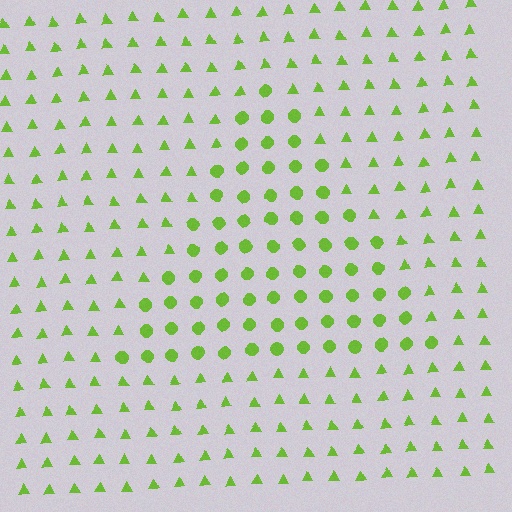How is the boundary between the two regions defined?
The boundary is defined by a change in element shape: circles inside vs. triangles outside. All elements share the same color and spacing.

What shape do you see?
I see a triangle.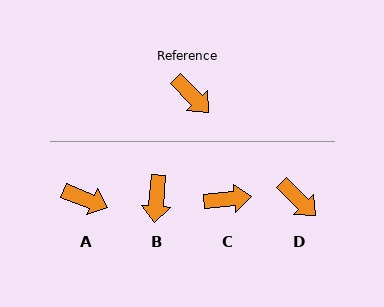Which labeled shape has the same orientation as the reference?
D.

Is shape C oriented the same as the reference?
No, it is off by about 51 degrees.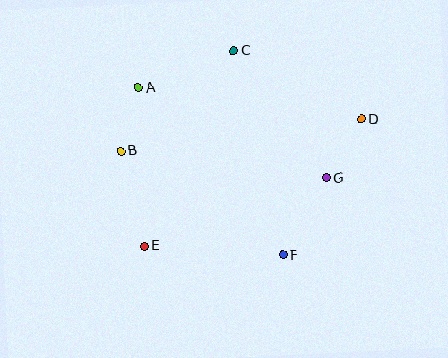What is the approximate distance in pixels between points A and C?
The distance between A and C is approximately 103 pixels.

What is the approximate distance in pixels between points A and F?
The distance between A and F is approximately 221 pixels.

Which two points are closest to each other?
Points A and B are closest to each other.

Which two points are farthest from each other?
Points D and E are farthest from each other.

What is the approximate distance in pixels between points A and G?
The distance between A and G is approximately 208 pixels.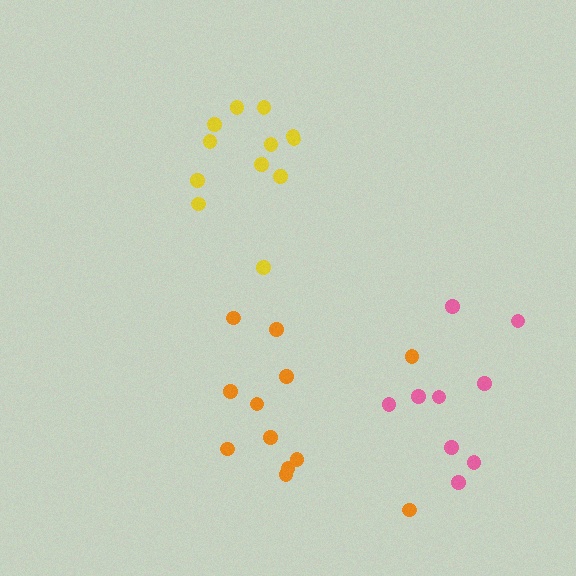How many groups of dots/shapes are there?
There are 3 groups.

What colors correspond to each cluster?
The clusters are colored: yellow, orange, pink.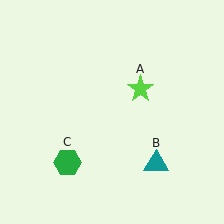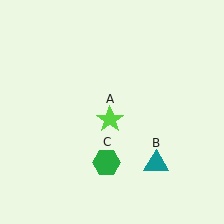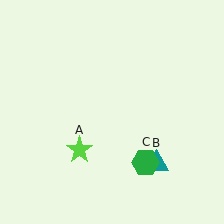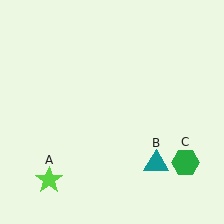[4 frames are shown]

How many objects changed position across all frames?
2 objects changed position: lime star (object A), green hexagon (object C).